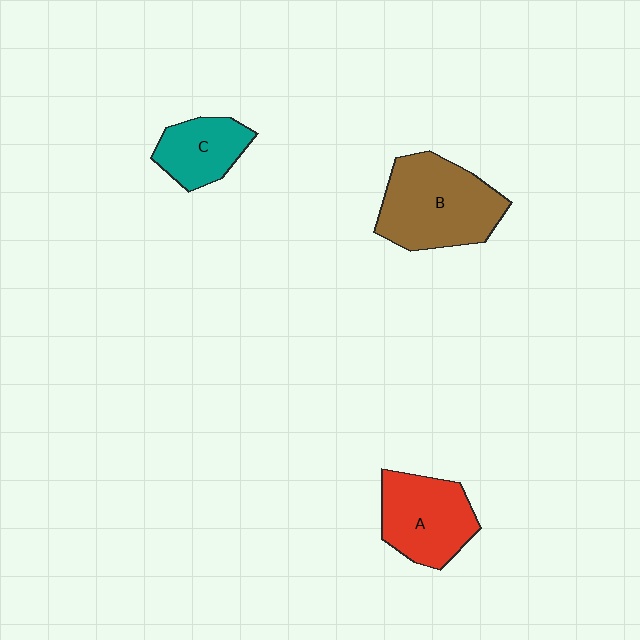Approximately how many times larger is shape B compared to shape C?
Approximately 1.8 times.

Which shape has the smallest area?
Shape C (teal).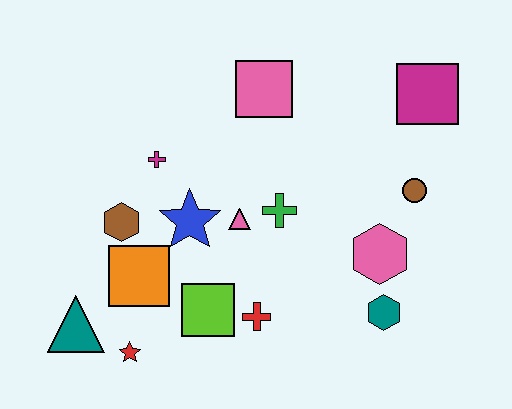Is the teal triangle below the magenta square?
Yes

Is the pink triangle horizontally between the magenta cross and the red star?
No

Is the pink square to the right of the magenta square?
No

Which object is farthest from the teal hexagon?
The teal triangle is farthest from the teal hexagon.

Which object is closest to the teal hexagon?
The pink hexagon is closest to the teal hexagon.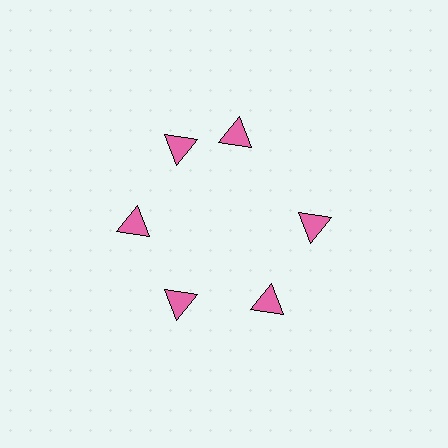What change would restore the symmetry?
The symmetry would be restored by rotating it back into even spacing with its neighbors so that all 6 triangles sit at equal angles and equal distance from the center.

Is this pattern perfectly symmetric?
No. The 6 pink triangles are arranged in a ring, but one element near the 1 o'clock position is rotated out of alignment along the ring, breaking the 6-fold rotational symmetry.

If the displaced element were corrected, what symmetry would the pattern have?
It would have 6-fold rotational symmetry — the pattern would map onto itself every 60 degrees.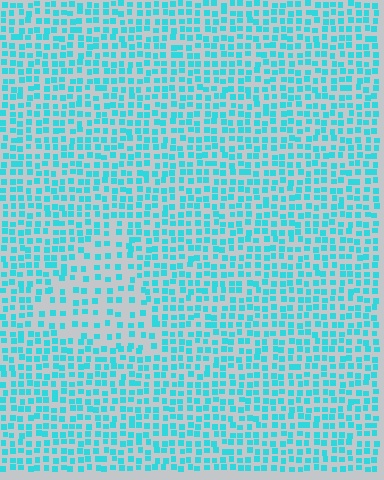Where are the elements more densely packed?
The elements are more densely packed outside the triangle boundary.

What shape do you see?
I see a triangle.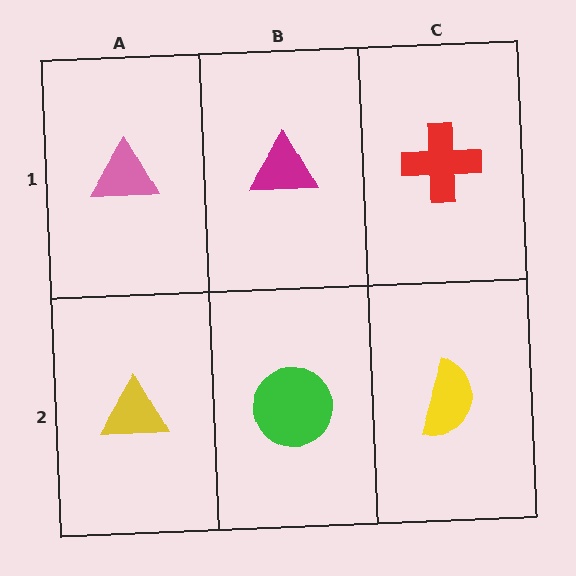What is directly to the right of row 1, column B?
A red cross.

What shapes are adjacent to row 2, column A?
A pink triangle (row 1, column A), a green circle (row 2, column B).